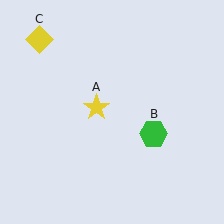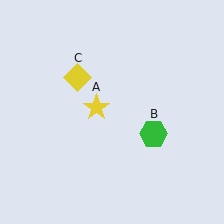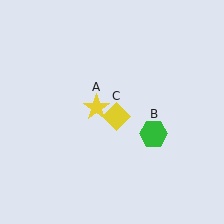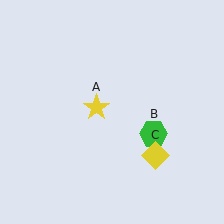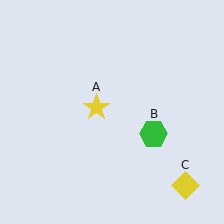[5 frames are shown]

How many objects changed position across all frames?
1 object changed position: yellow diamond (object C).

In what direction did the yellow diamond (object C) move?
The yellow diamond (object C) moved down and to the right.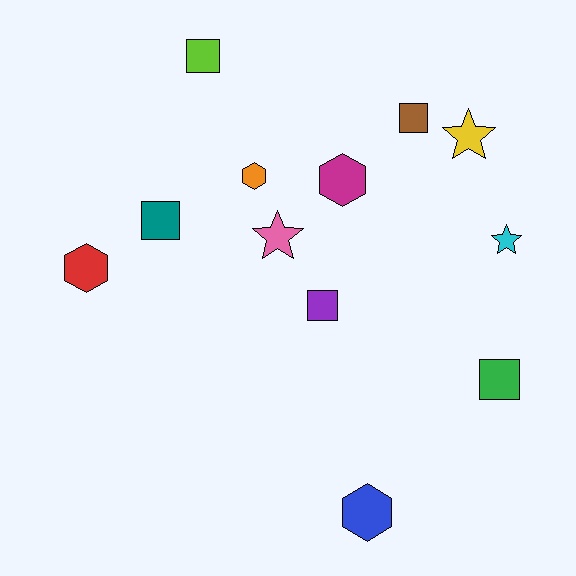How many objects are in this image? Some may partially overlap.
There are 12 objects.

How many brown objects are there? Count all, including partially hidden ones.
There is 1 brown object.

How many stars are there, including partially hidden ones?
There are 3 stars.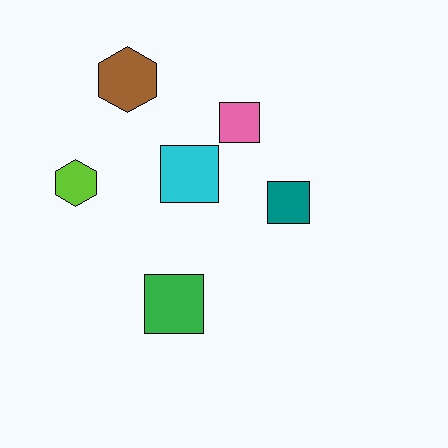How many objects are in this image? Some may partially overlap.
There are 6 objects.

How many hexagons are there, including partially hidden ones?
There are 2 hexagons.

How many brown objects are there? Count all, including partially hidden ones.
There is 1 brown object.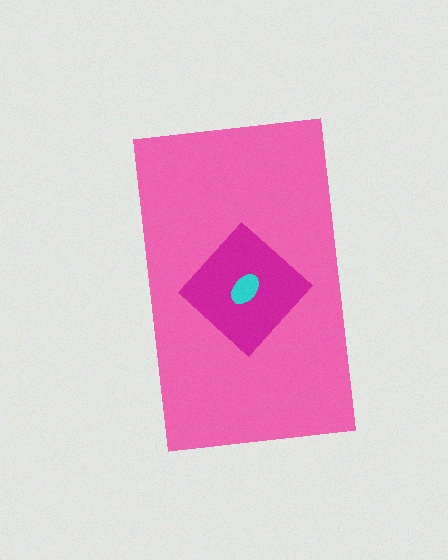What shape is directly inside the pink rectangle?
The magenta diamond.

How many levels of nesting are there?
3.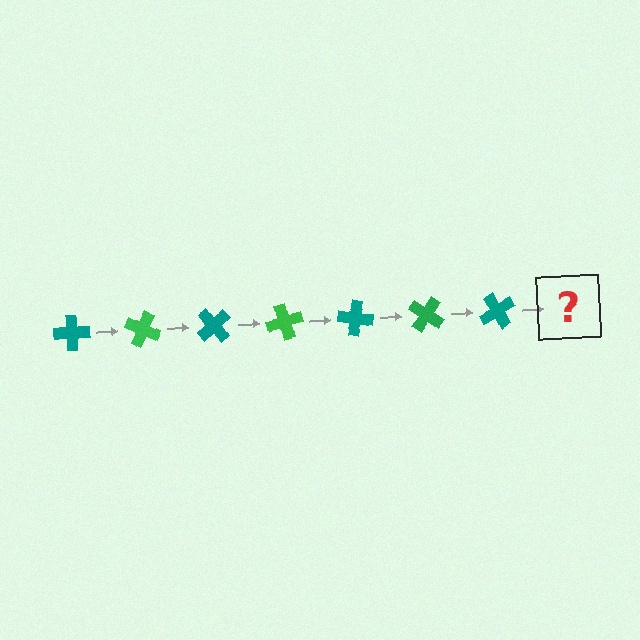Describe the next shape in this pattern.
It should be a green cross, rotated 175 degrees from the start.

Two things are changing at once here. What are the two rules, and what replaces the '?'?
The two rules are that it rotates 25 degrees each step and the color cycles through teal and green. The '?' should be a green cross, rotated 175 degrees from the start.